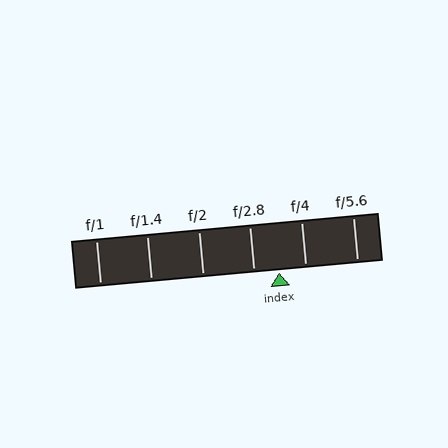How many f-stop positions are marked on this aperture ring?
There are 6 f-stop positions marked.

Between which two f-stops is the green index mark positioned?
The index mark is between f/2.8 and f/4.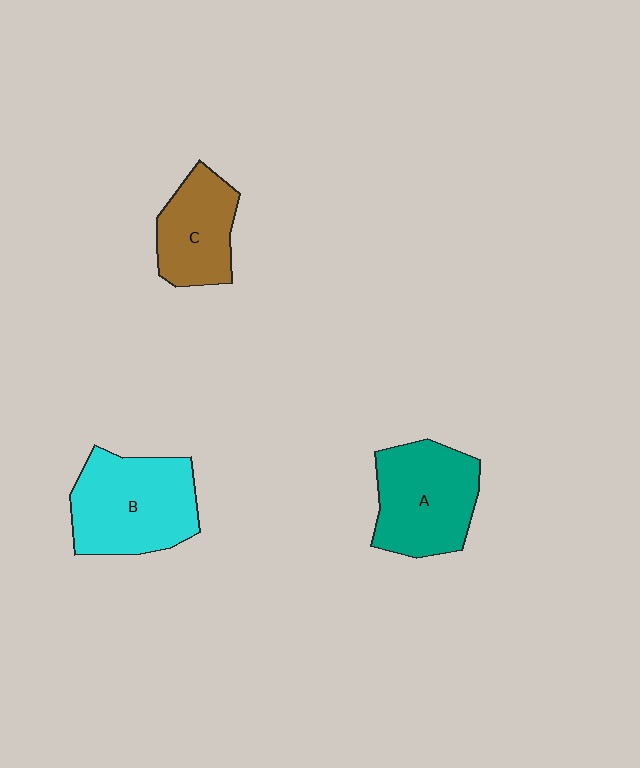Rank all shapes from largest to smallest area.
From largest to smallest: B (cyan), A (teal), C (brown).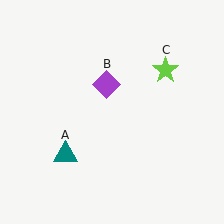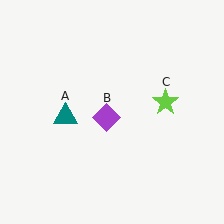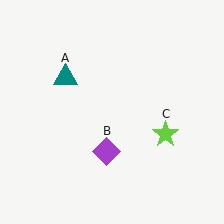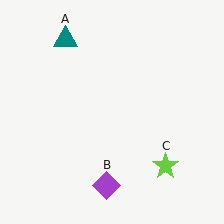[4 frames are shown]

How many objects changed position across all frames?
3 objects changed position: teal triangle (object A), purple diamond (object B), lime star (object C).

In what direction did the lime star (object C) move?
The lime star (object C) moved down.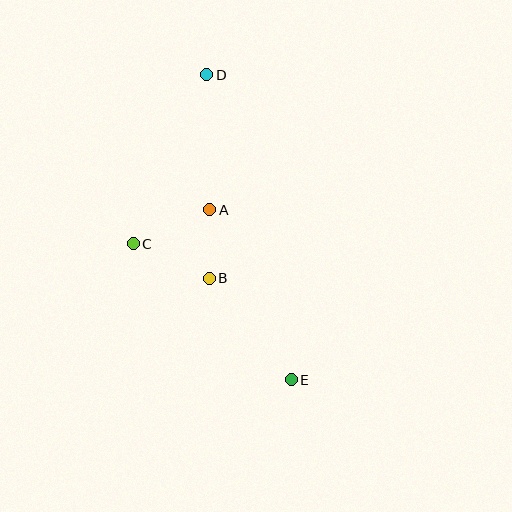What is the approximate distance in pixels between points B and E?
The distance between B and E is approximately 130 pixels.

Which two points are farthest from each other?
Points D and E are farthest from each other.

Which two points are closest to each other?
Points A and B are closest to each other.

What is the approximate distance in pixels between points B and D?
The distance between B and D is approximately 204 pixels.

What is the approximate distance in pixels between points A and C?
The distance between A and C is approximately 84 pixels.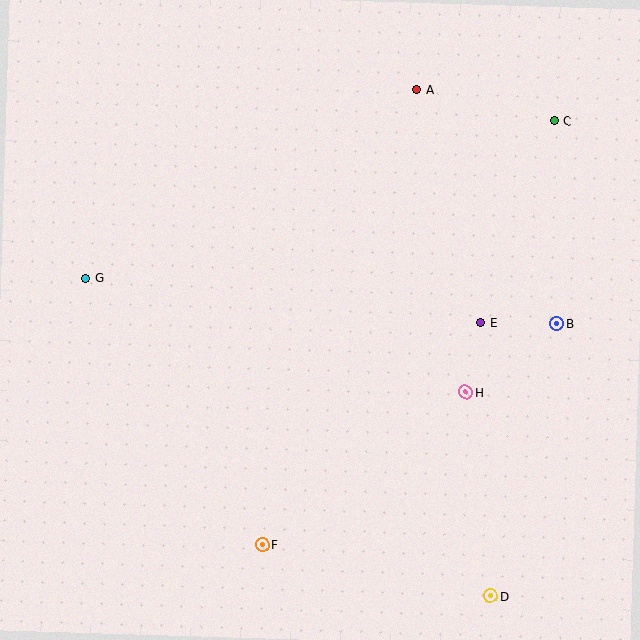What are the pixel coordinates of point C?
Point C is at (554, 121).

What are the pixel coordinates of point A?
Point A is at (417, 89).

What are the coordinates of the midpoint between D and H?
The midpoint between D and H is at (478, 494).